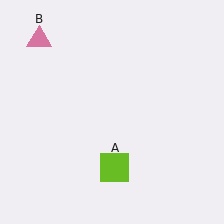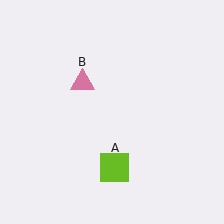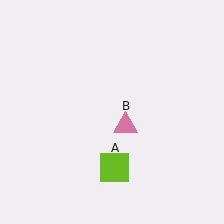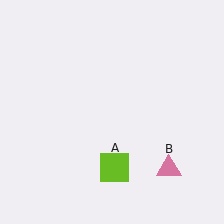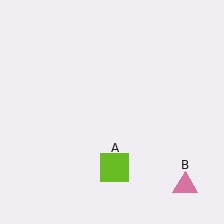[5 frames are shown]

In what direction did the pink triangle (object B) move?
The pink triangle (object B) moved down and to the right.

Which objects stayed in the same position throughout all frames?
Lime square (object A) remained stationary.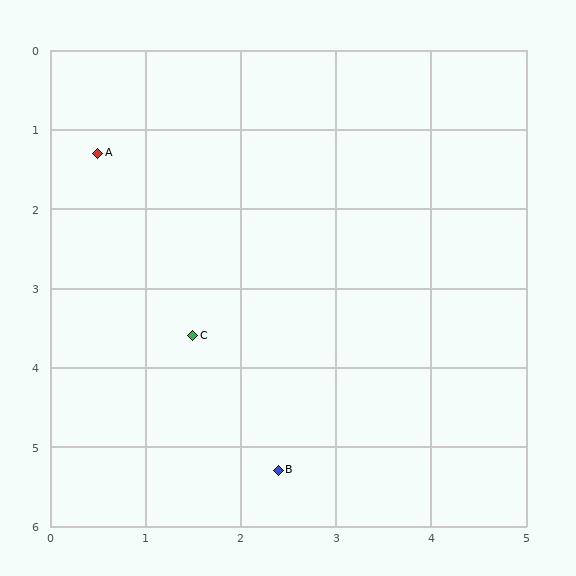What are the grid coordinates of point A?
Point A is at approximately (0.5, 1.3).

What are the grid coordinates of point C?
Point C is at approximately (1.5, 3.6).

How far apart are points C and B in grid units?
Points C and B are about 1.9 grid units apart.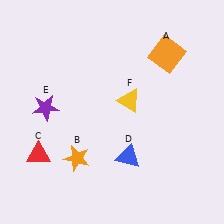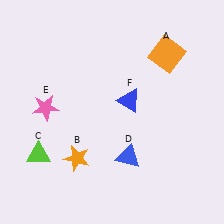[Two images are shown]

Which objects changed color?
C changed from red to lime. E changed from purple to pink. F changed from yellow to blue.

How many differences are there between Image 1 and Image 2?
There are 3 differences between the two images.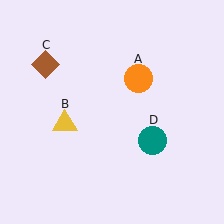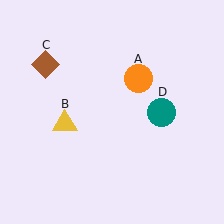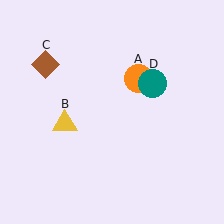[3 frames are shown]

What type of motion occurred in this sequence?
The teal circle (object D) rotated counterclockwise around the center of the scene.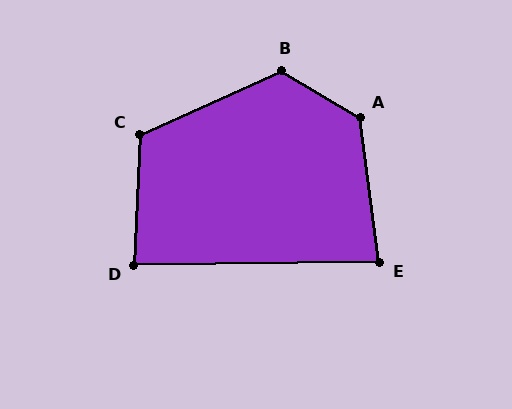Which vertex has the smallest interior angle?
E, at approximately 83 degrees.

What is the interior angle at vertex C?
Approximately 116 degrees (obtuse).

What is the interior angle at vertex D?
Approximately 87 degrees (approximately right).